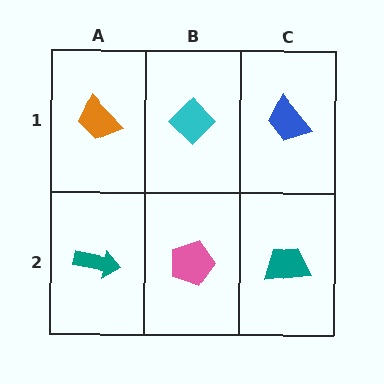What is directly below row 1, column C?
A teal trapezoid.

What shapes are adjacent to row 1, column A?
A teal arrow (row 2, column A), a cyan diamond (row 1, column B).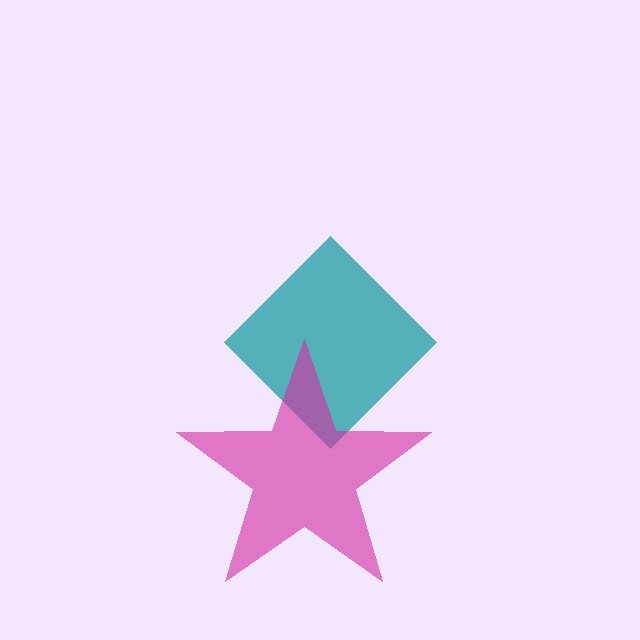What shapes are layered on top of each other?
The layered shapes are: a teal diamond, a magenta star.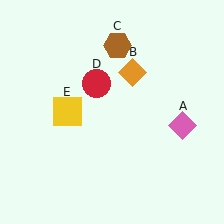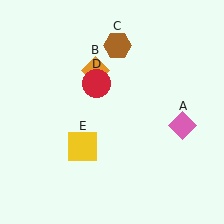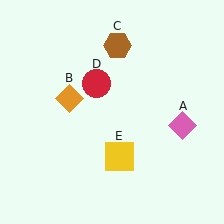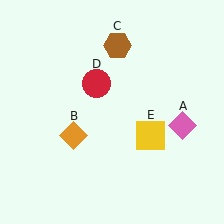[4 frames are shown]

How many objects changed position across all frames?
2 objects changed position: orange diamond (object B), yellow square (object E).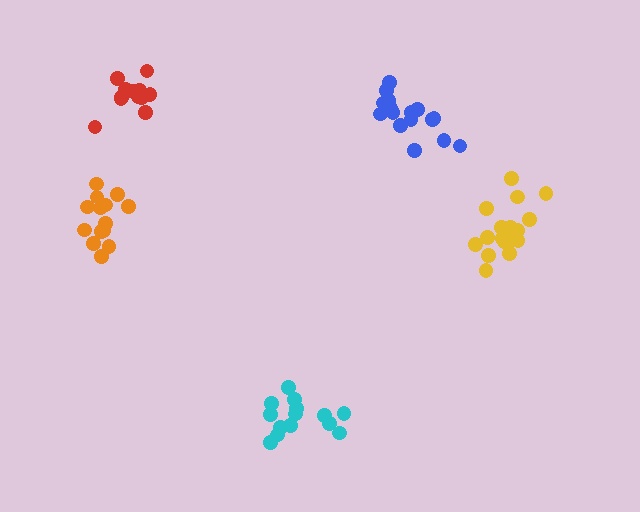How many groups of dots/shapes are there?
There are 5 groups.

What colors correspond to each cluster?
The clusters are colored: blue, yellow, cyan, orange, red.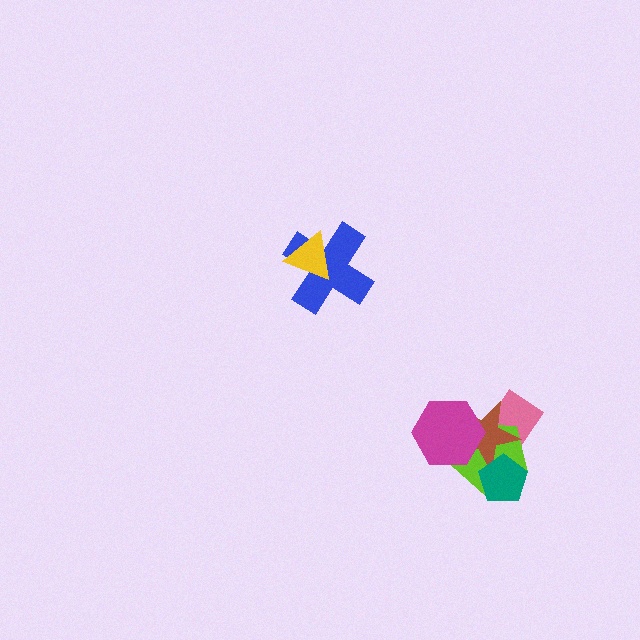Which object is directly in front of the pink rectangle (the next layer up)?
The lime pentagon is directly in front of the pink rectangle.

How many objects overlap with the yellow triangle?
1 object overlaps with the yellow triangle.